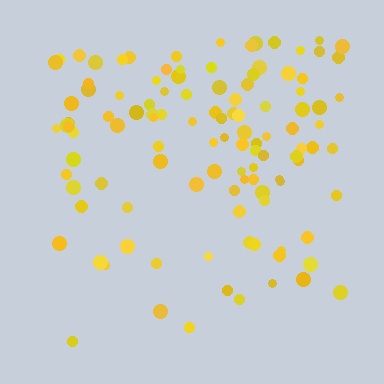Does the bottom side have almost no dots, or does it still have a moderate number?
Still a moderate number, just noticeably fewer than the top.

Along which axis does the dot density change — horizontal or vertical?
Vertical.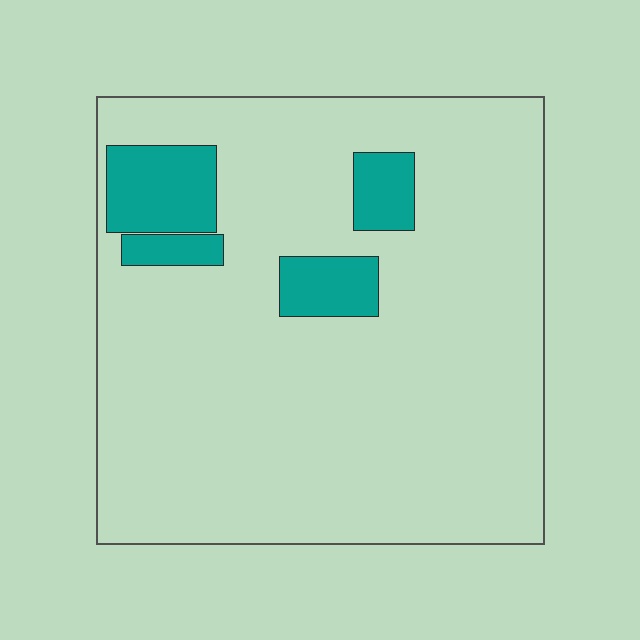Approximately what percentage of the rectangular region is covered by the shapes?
Approximately 10%.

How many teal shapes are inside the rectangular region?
4.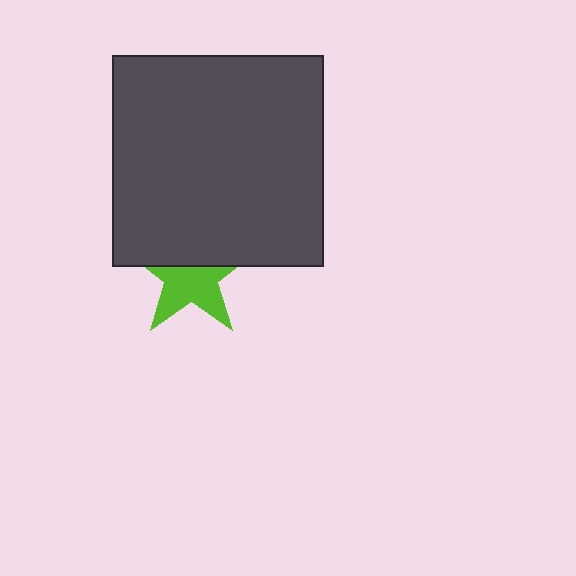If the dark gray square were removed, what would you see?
You would see the complete lime star.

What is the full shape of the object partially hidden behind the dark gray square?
The partially hidden object is a lime star.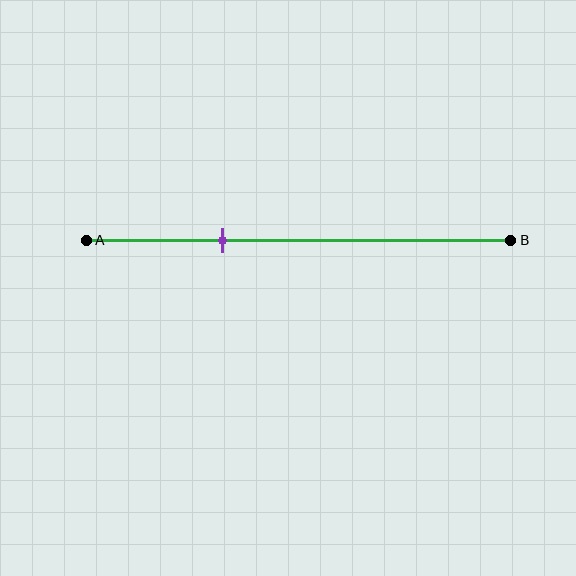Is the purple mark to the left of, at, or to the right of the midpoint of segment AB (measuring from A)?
The purple mark is to the left of the midpoint of segment AB.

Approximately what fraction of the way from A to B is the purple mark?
The purple mark is approximately 30% of the way from A to B.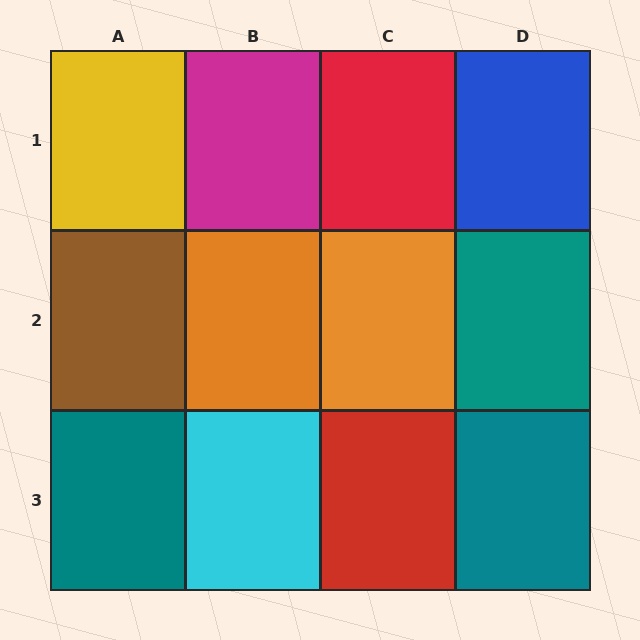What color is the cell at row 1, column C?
Red.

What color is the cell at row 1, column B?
Magenta.